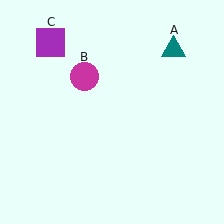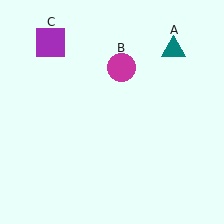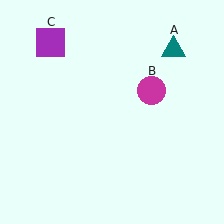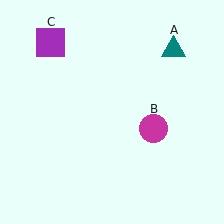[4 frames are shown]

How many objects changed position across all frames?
1 object changed position: magenta circle (object B).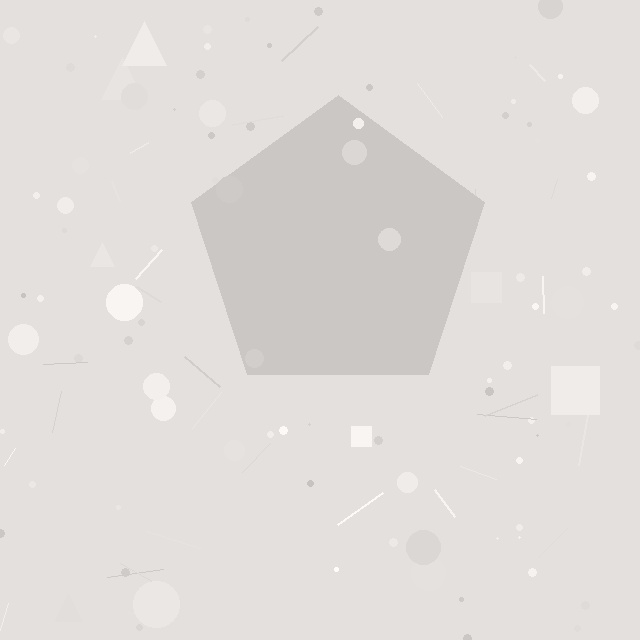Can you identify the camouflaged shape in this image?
The camouflaged shape is a pentagon.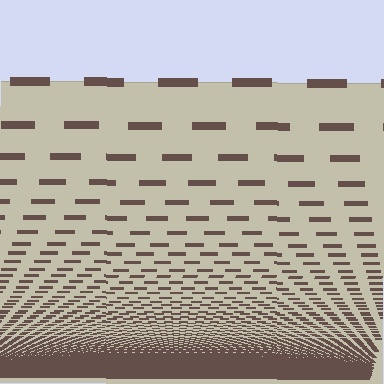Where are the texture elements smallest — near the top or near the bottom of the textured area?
Near the bottom.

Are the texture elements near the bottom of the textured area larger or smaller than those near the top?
Smaller. The gradient is inverted — elements near the bottom are smaller and denser.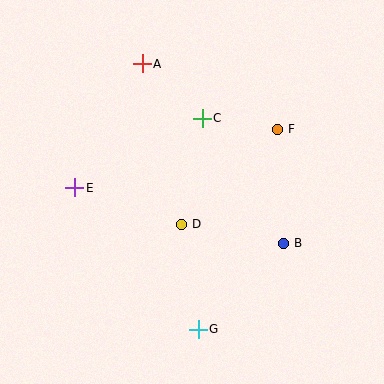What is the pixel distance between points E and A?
The distance between E and A is 141 pixels.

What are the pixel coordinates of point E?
Point E is at (74, 188).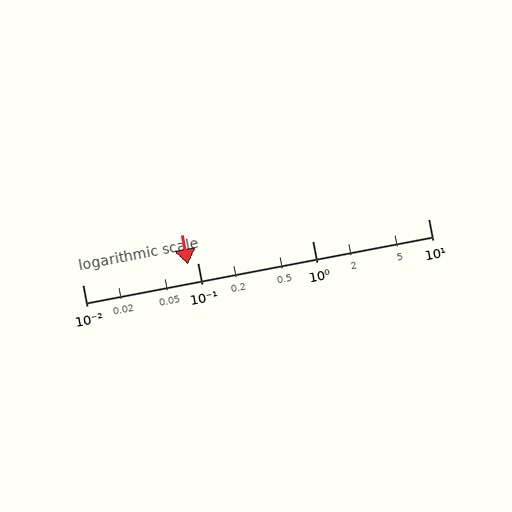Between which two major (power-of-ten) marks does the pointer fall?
The pointer is between 0.01 and 0.1.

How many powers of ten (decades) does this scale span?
The scale spans 3 decades, from 0.01 to 10.